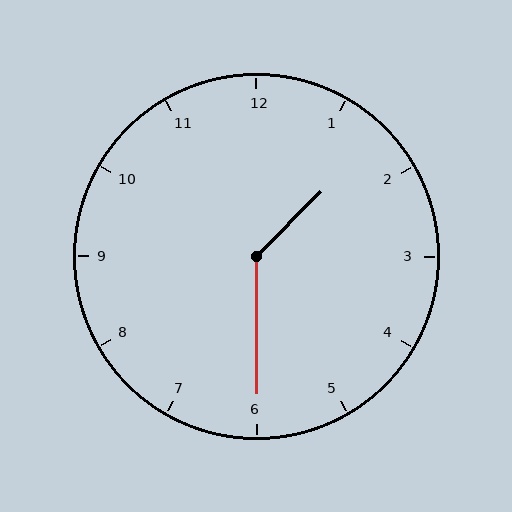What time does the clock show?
1:30.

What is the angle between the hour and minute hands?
Approximately 135 degrees.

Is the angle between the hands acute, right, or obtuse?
It is obtuse.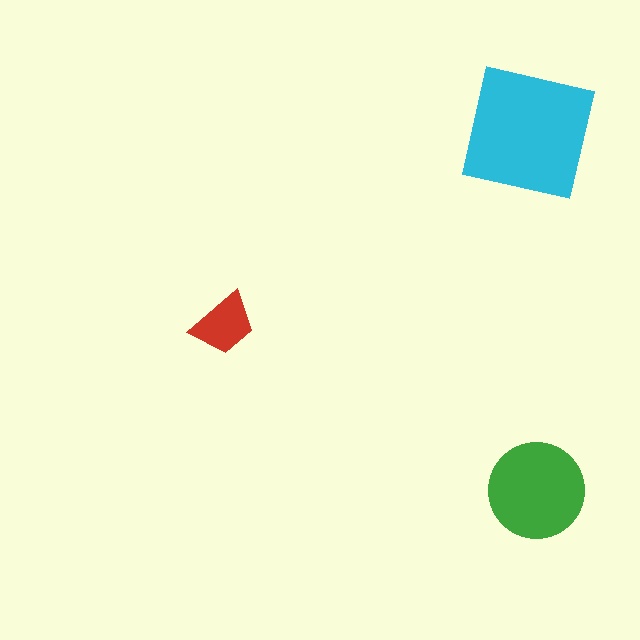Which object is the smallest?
The red trapezoid.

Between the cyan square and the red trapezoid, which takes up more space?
The cyan square.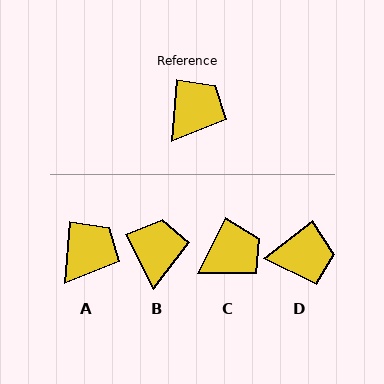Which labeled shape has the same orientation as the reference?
A.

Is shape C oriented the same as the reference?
No, it is off by about 22 degrees.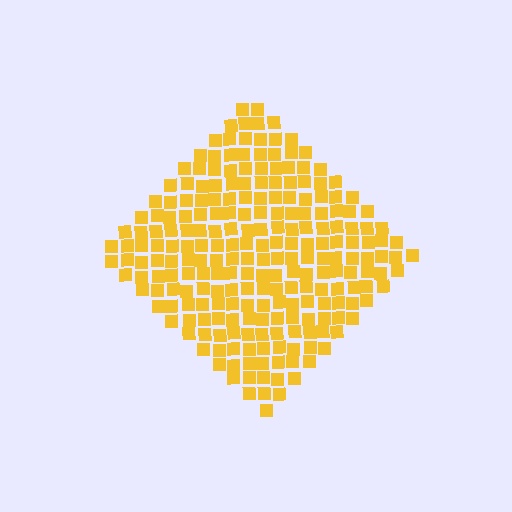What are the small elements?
The small elements are squares.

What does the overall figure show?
The overall figure shows a diamond.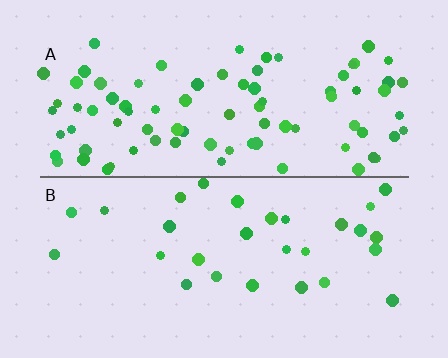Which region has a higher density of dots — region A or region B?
A (the top).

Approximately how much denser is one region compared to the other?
Approximately 2.9× — region A over region B.